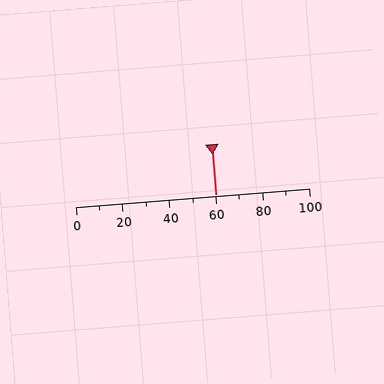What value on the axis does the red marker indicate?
The marker indicates approximately 60.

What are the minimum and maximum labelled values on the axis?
The axis runs from 0 to 100.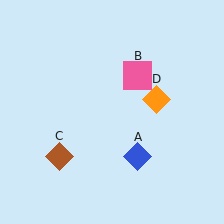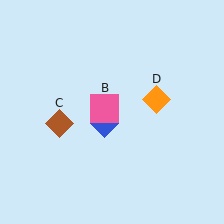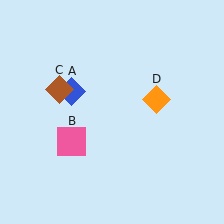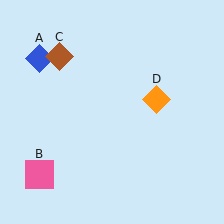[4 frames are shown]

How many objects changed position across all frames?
3 objects changed position: blue diamond (object A), pink square (object B), brown diamond (object C).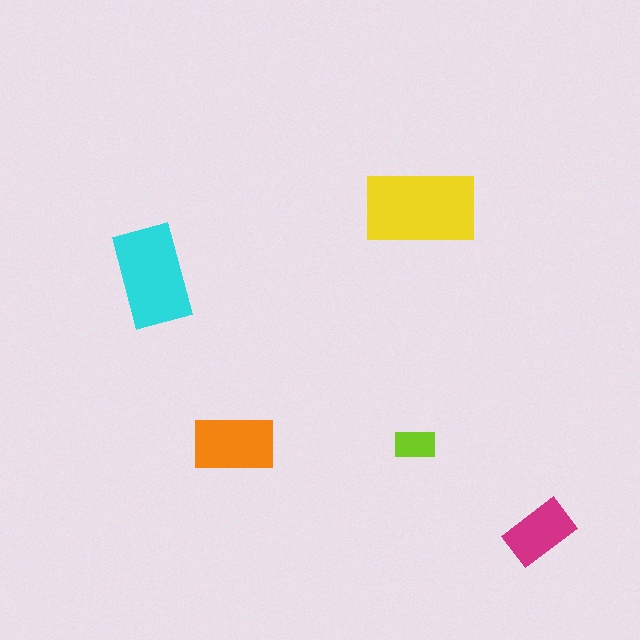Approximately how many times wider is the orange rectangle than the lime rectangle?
About 2 times wider.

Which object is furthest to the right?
The magenta rectangle is rightmost.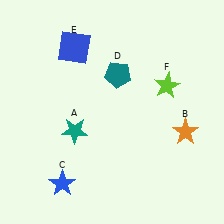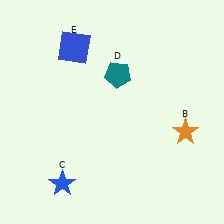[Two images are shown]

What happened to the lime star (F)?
The lime star (F) was removed in Image 2. It was in the top-right area of Image 1.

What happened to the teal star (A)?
The teal star (A) was removed in Image 2. It was in the bottom-left area of Image 1.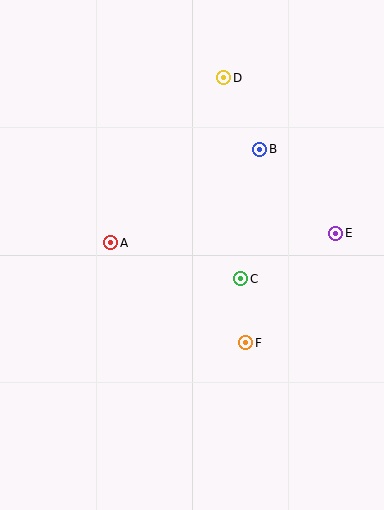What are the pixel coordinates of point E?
Point E is at (336, 233).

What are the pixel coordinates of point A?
Point A is at (111, 243).